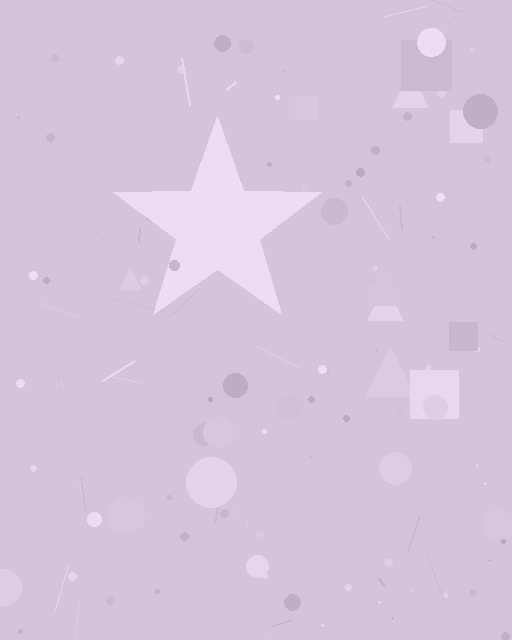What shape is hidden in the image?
A star is hidden in the image.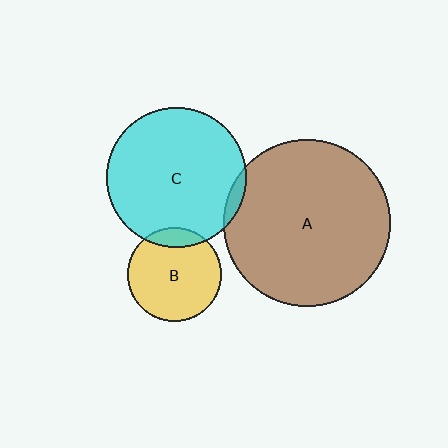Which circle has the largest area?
Circle A (brown).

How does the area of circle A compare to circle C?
Approximately 1.4 times.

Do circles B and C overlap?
Yes.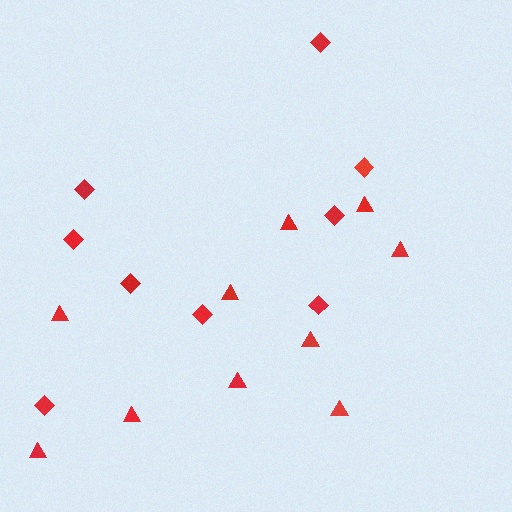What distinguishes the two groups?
There are 2 groups: one group of triangles (10) and one group of diamonds (9).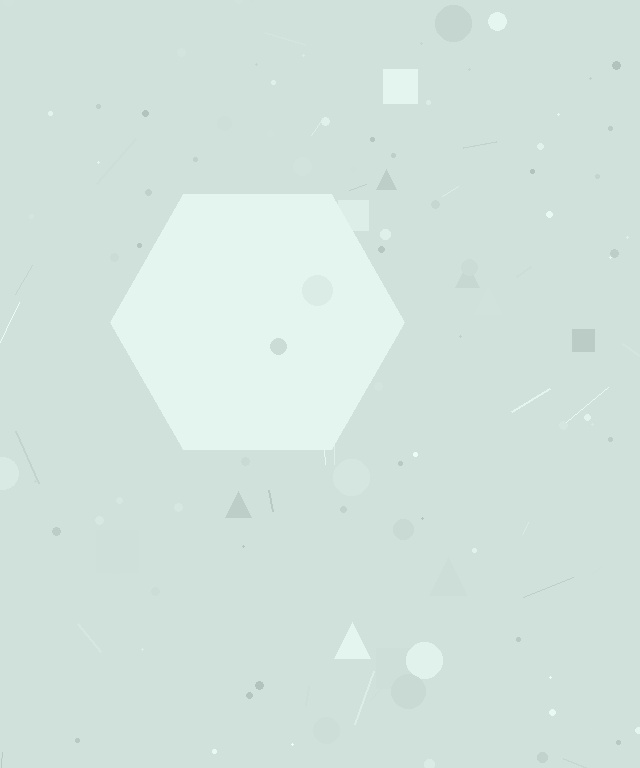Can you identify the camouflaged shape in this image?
The camouflaged shape is a hexagon.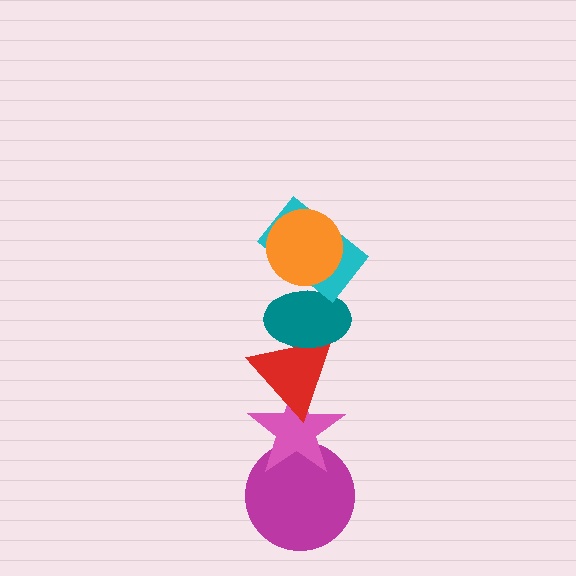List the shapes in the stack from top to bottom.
From top to bottom: the orange circle, the cyan rectangle, the teal ellipse, the red triangle, the pink star, the magenta circle.